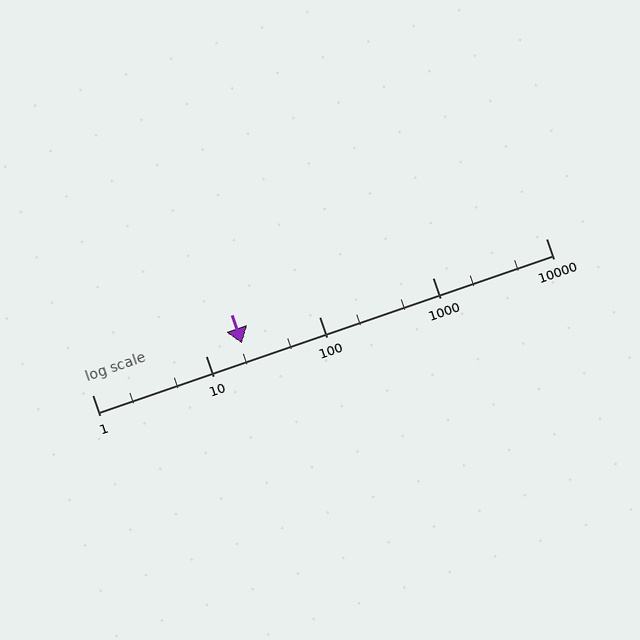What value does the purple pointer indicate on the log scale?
The pointer indicates approximately 21.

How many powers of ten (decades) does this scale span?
The scale spans 4 decades, from 1 to 10000.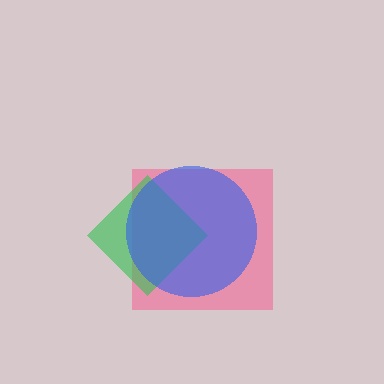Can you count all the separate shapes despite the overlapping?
Yes, there are 3 separate shapes.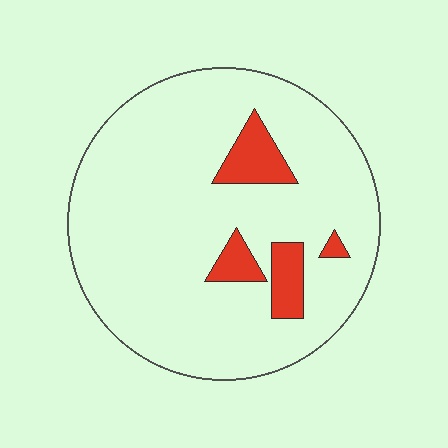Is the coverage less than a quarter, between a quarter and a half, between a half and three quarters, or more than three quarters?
Less than a quarter.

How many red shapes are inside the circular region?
4.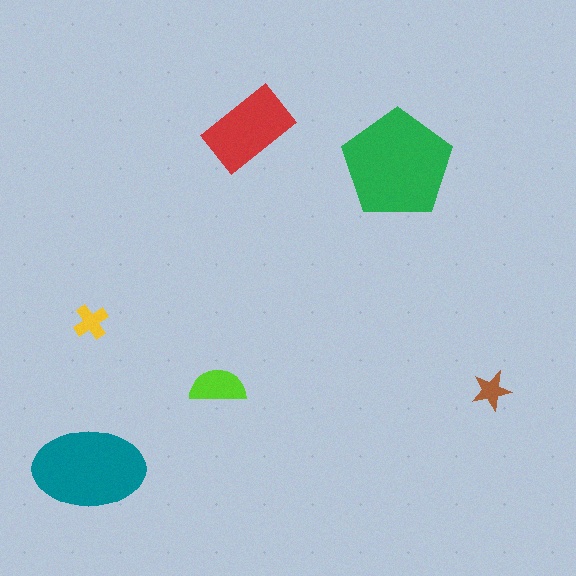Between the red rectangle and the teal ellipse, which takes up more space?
The teal ellipse.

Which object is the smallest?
The brown star.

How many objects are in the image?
There are 6 objects in the image.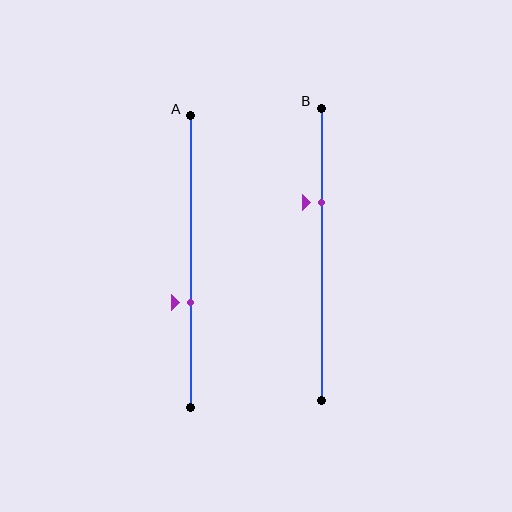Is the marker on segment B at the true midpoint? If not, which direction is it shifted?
No, the marker on segment B is shifted upward by about 18% of the segment length.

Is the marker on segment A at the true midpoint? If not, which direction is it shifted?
No, the marker on segment A is shifted downward by about 14% of the segment length.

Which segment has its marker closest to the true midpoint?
Segment A has its marker closest to the true midpoint.